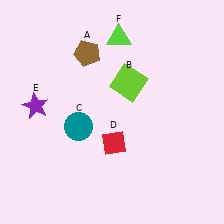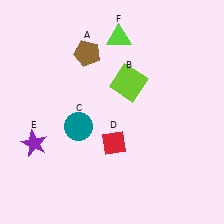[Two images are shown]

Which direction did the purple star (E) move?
The purple star (E) moved down.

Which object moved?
The purple star (E) moved down.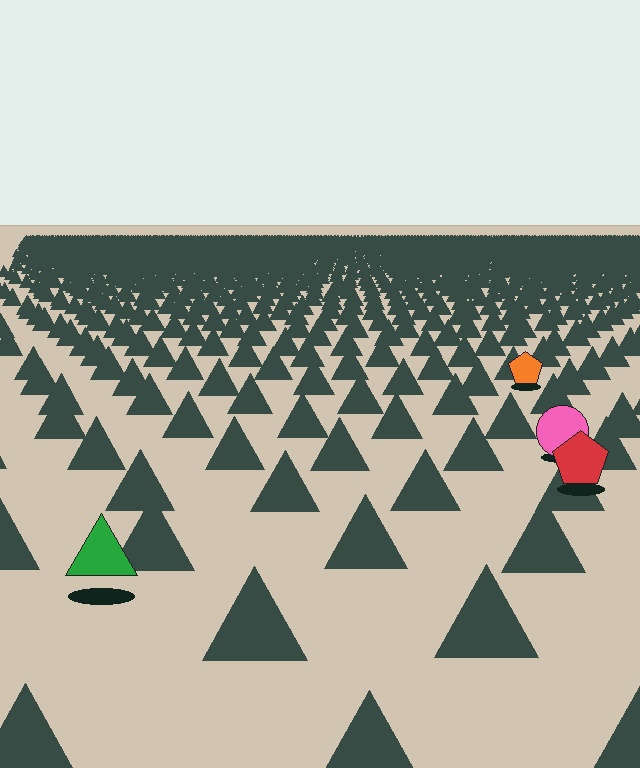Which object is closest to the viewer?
The green triangle is closest. The texture marks near it are larger and more spread out.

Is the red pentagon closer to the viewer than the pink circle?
Yes. The red pentagon is closer — you can tell from the texture gradient: the ground texture is coarser near it.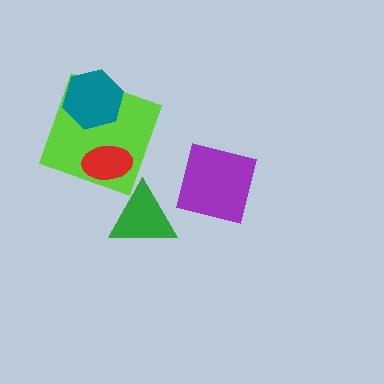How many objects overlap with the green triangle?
0 objects overlap with the green triangle.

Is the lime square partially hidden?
Yes, it is partially covered by another shape.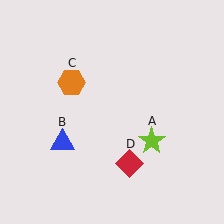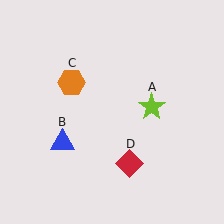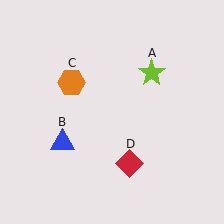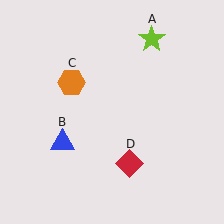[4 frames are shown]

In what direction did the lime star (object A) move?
The lime star (object A) moved up.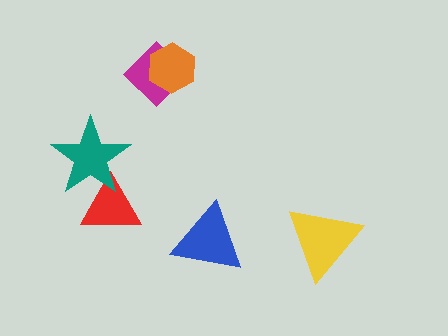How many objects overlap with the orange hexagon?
1 object overlaps with the orange hexagon.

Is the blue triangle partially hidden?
No, no other shape covers it.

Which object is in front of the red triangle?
The teal star is in front of the red triangle.